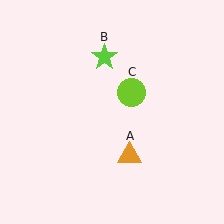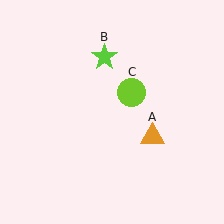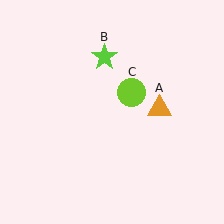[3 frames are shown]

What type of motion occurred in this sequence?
The orange triangle (object A) rotated counterclockwise around the center of the scene.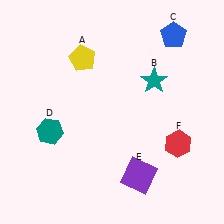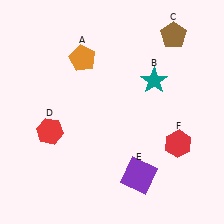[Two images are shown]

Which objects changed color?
A changed from yellow to orange. C changed from blue to brown. D changed from teal to red.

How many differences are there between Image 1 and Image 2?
There are 3 differences between the two images.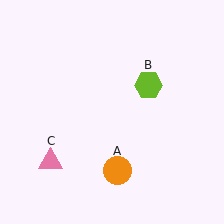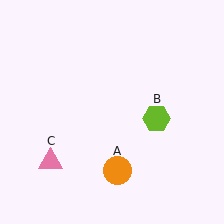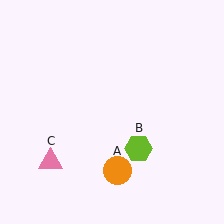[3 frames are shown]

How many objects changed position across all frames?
1 object changed position: lime hexagon (object B).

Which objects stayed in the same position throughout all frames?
Orange circle (object A) and pink triangle (object C) remained stationary.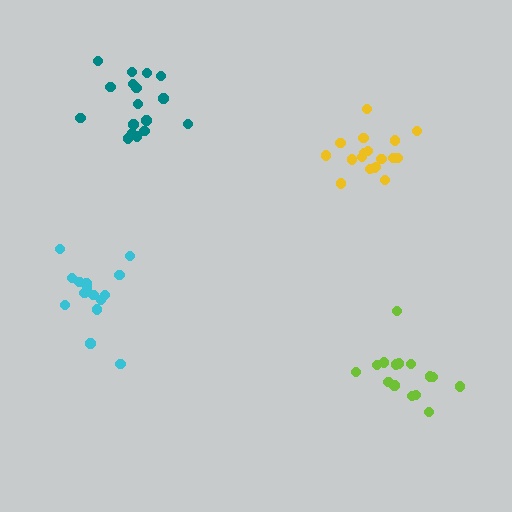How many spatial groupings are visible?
There are 4 spatial groupings.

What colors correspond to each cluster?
The clusters are colored: yellow, cyan, lime, teal.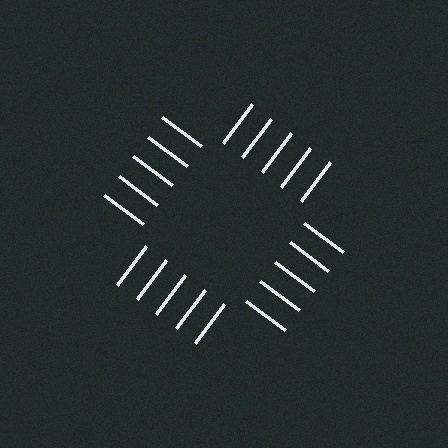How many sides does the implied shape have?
4 sides — the line-ends trace a square.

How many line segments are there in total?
20 — 5 along each of the 4 edges.